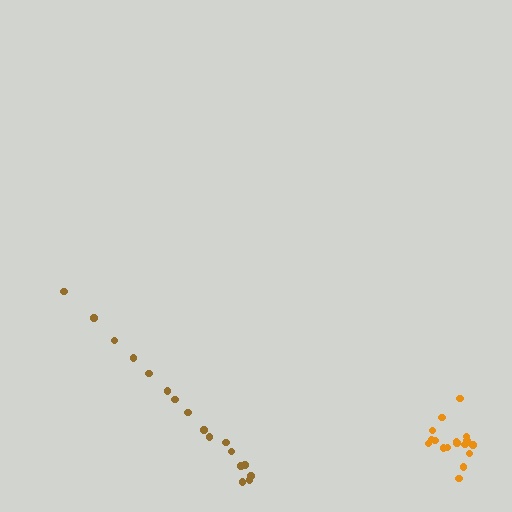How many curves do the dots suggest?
There are 2 distinct paths.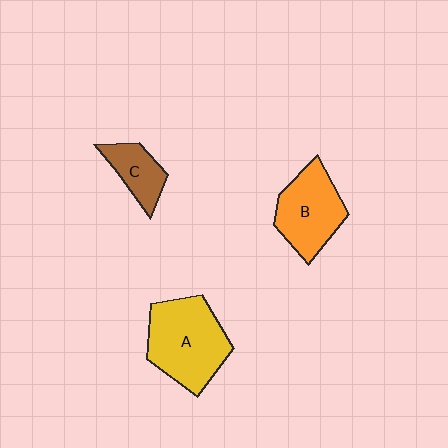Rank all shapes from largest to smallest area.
From largest to smallest: A (yellow), B (orange), C (brown).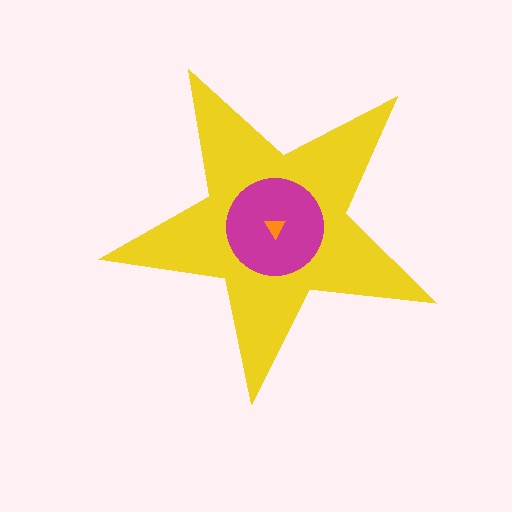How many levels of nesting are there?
3.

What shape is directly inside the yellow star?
The magenta circle.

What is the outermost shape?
The yellow star.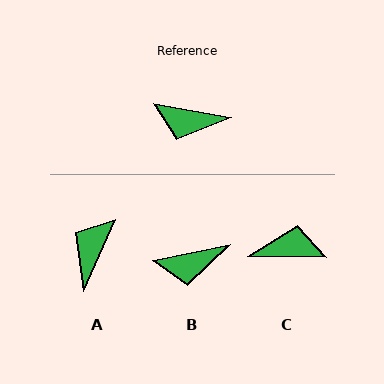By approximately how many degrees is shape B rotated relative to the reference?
Approximately 21 degrees counter-clockwise.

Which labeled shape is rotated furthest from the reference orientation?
C, about 171 degrees away.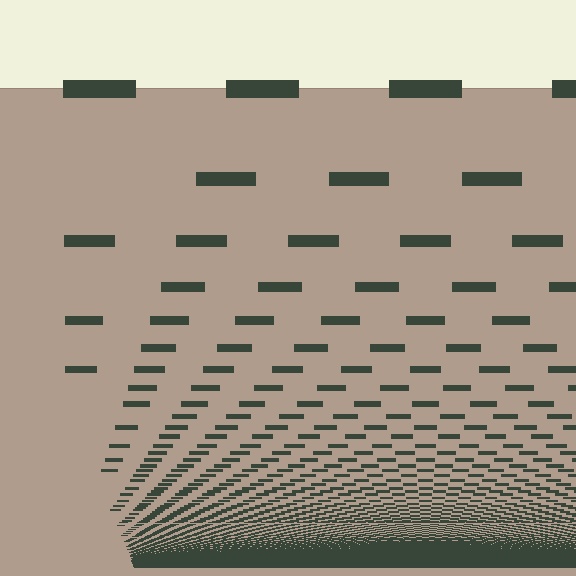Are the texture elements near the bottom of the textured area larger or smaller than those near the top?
Smaller. The gradient is inverted — elements near the bottom are smaller and denser.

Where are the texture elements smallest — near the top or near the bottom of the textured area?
Near the bottom.